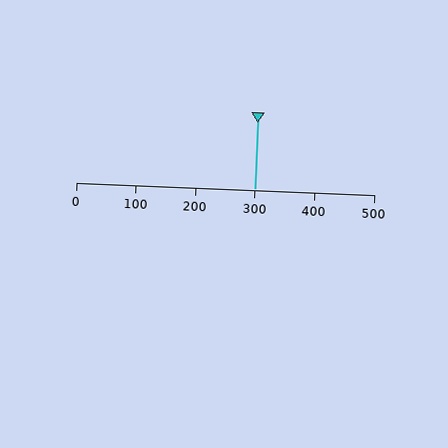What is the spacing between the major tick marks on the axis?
The major ticks are spaced 100 apart.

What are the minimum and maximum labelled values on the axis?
The axis runs from 0 to 500.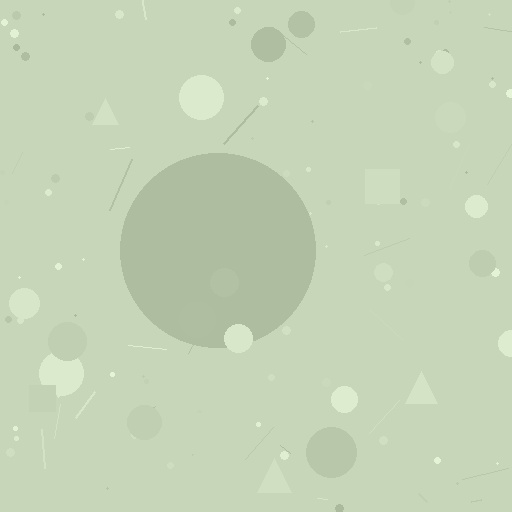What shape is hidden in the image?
A circle is hidden in the image.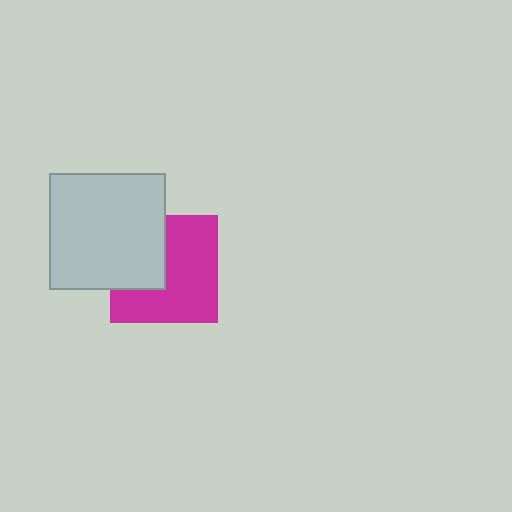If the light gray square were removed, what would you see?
You would see the complete magenta square.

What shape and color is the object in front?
The object in front is a light gray square.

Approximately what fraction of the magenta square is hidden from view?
Roughly 36% of the magenta square is hidden behind the light gray square.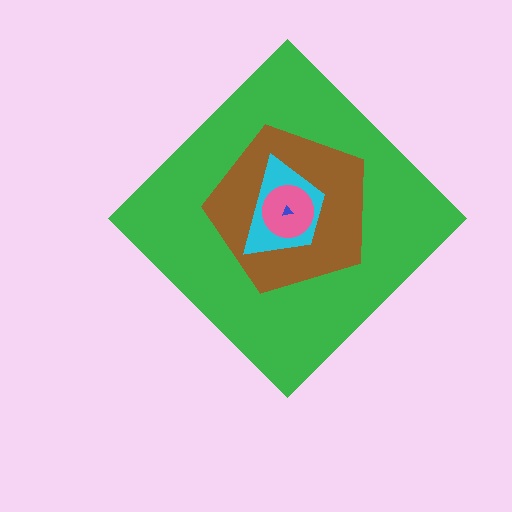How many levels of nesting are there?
5.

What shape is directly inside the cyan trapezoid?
The pink circle.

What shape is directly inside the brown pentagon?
The cyan trapezoid.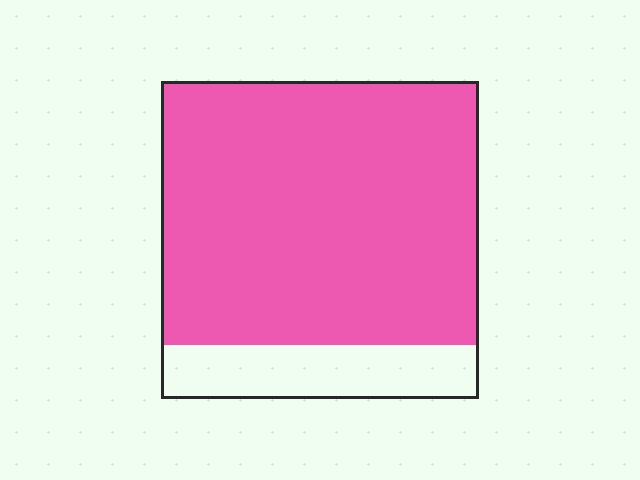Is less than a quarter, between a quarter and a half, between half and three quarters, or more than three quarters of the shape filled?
More than three quarters.